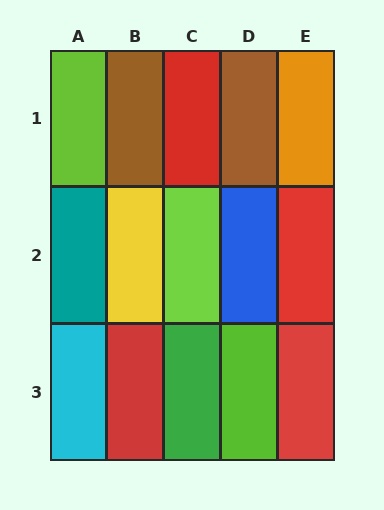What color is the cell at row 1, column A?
Lime.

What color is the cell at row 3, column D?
Lime.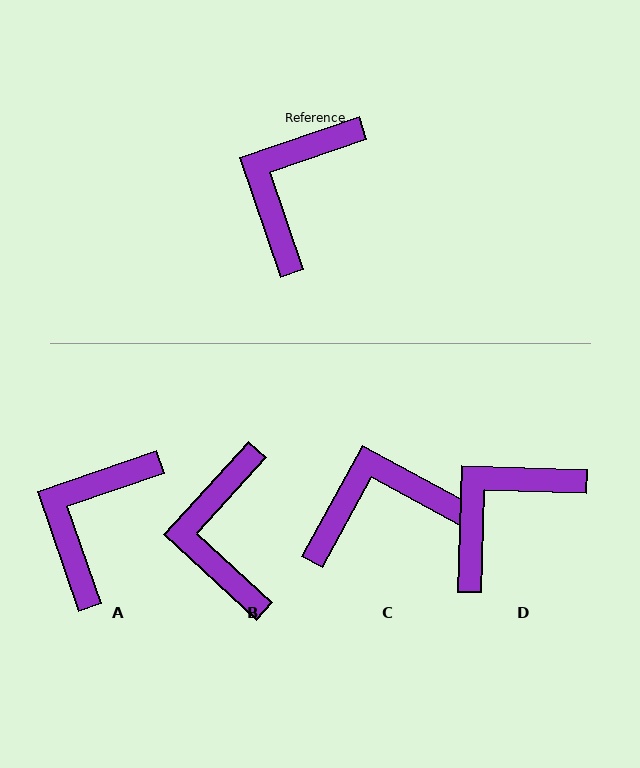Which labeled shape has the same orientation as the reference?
A.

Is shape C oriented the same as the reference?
No, it is off by about 48 degrees.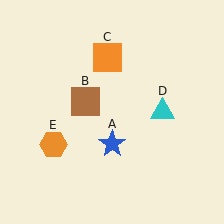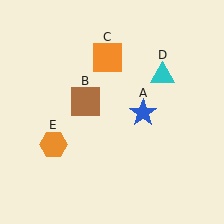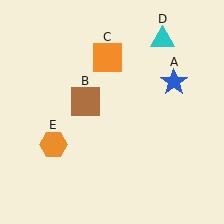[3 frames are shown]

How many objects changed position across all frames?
2 objects changed position: blue star (object A), cyan triangle (object D).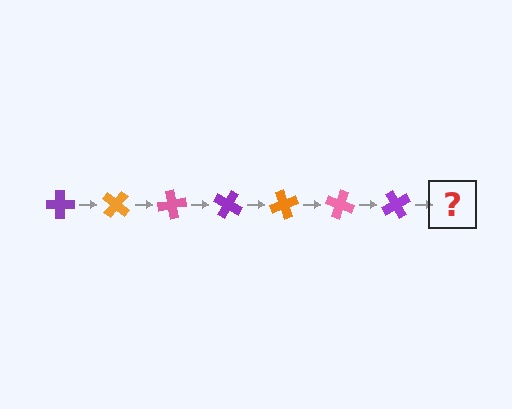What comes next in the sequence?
The next element should be an orange cross, rotated 280 degrees from the start.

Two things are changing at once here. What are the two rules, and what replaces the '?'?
The two rules are that it rotates 40 degrees each step and the color cycles through purple, orange, and pink. The '?' should be an orange cross, rotated 280 degrees from the start.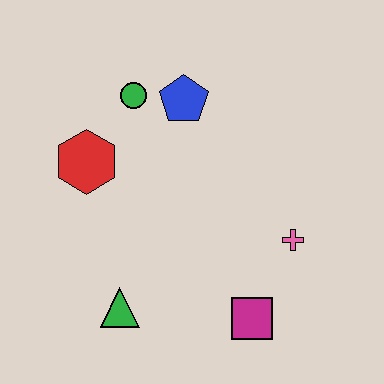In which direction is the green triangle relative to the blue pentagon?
The green triangle is below the blue pentagon.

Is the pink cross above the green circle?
No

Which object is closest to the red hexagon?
The green circle is closest to the red hexagon.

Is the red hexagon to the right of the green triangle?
No